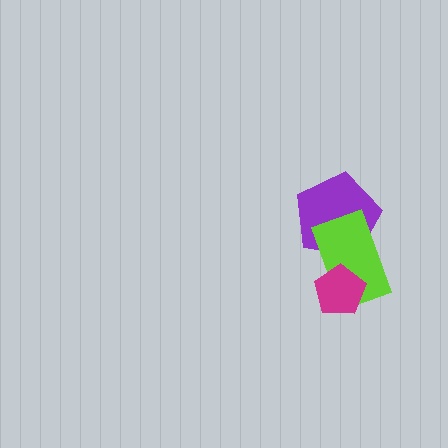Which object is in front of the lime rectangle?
The magenta pentagon is in front of the lime rectangle.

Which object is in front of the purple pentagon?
The lime rectangle is in front of the purple pentagon.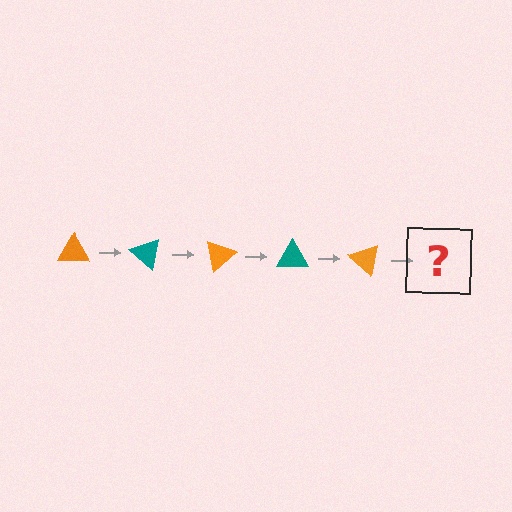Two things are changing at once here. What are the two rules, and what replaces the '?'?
The two rules are that it rotates 40 degrees each step and the color cycles through orange and teal. The '?' should be a teal triangle, rotated 200 degrees from the start.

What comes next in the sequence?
The next element should be a teal triangle, rotated 200 degrees from the start.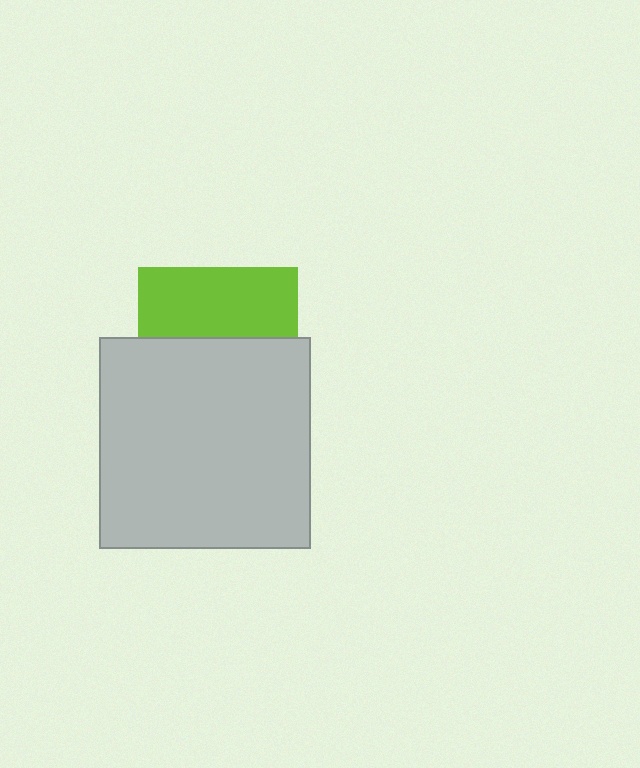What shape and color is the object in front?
The object in front is a light gray square.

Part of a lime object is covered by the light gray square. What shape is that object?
It is a square.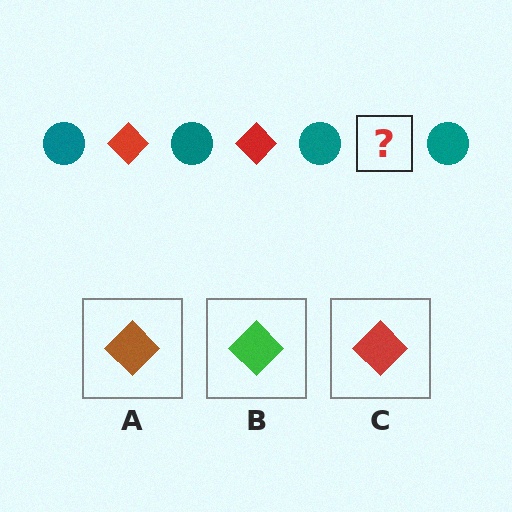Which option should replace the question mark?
Option C.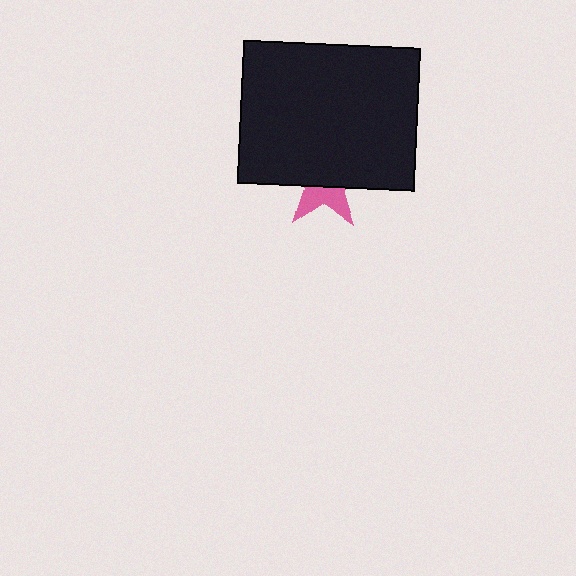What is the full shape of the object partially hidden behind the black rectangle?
The partially hidden object is a pink star.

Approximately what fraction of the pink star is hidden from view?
Roughly 62% of the pink star is hidden behind the black rectangle.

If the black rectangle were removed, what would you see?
You would see the complete pink star.